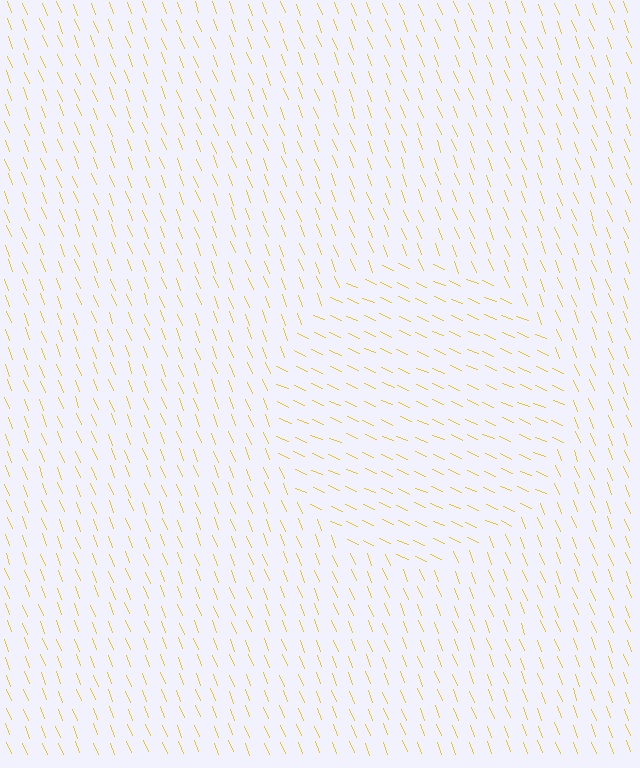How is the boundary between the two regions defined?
The boundary is defined purely by a change in line orientation (approximately 45 degrees difference). All lines are the same color and thickness.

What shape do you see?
I see a circle.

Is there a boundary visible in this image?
Yes, there is a texture boundary formed by a change in line orientation.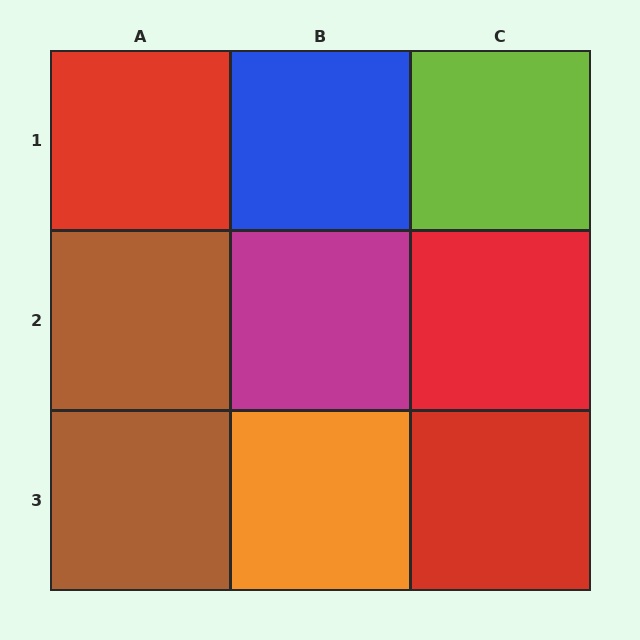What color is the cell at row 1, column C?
Lime.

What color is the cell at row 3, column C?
Red.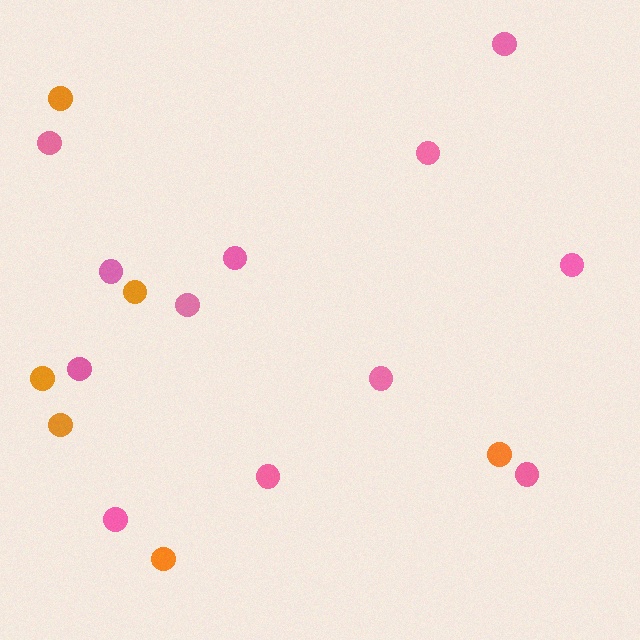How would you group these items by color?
There are 2 groups: one group of orange circles (6) and one group of pink circles (12).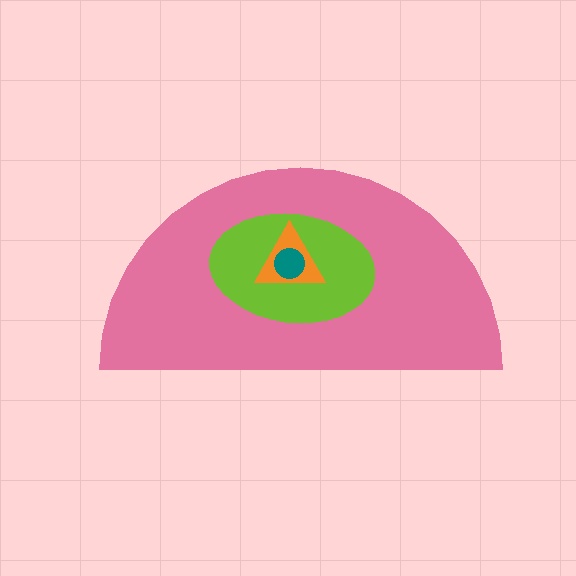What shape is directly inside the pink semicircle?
The lime ellipse.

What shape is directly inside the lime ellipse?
The orange triangle.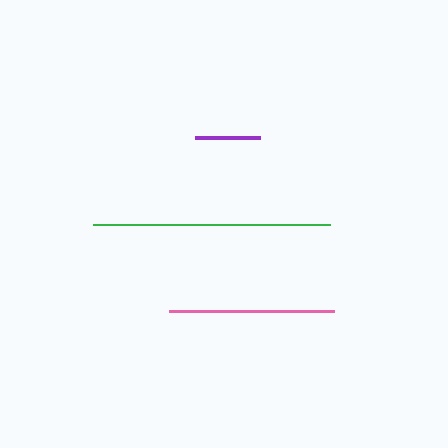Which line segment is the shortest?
The purple line is the shortest at approximately 65 pixels.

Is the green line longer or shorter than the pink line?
The green line is longer than the pink line.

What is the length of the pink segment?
The pink segment is approximately 166 pixels long.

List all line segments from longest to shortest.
From longest to shortest: green, pink, purple.